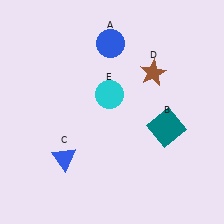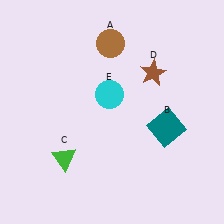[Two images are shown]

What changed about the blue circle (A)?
In Image 1, A is blue. In Image 2, it changed to brown.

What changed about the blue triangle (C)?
In Image 1, C is blue. In Image 2, it changed to green.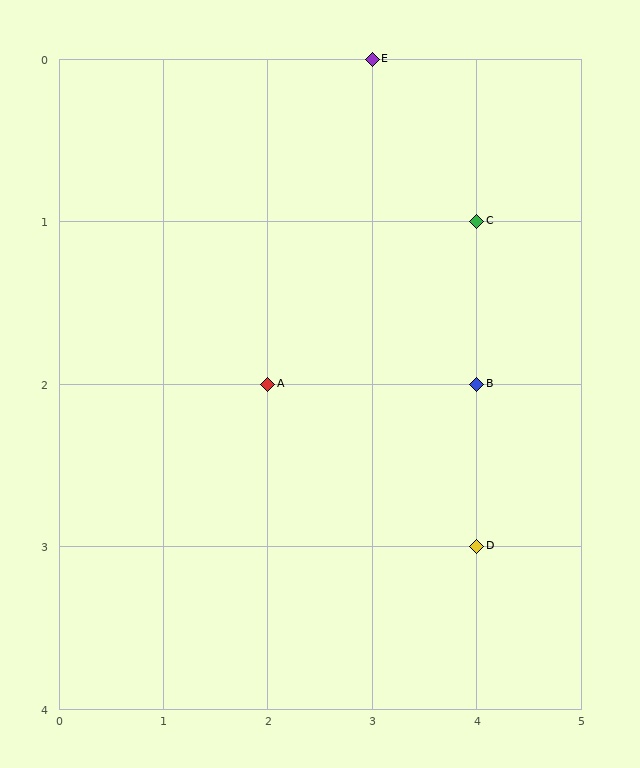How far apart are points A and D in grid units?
Points A and D are 2 columns and 1 row apart (about 2.2 grid units diagonally).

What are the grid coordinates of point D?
Point D is at grid coordinates (4, 3).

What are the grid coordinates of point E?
Point E is at grid coordinates (3, 0).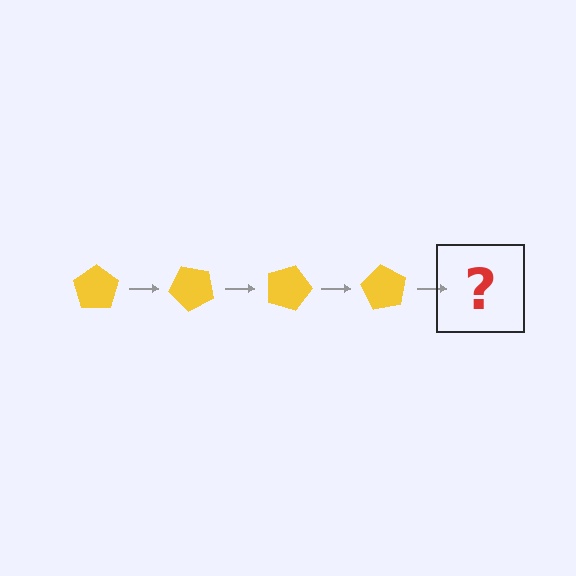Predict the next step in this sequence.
The next step is a yellow pentagon rotated 180 degrees.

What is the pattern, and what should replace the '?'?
The pattern is that the pentagon rotates 45 degrees each step. The '?' should be a yellow pentagon rotated 180 degrees.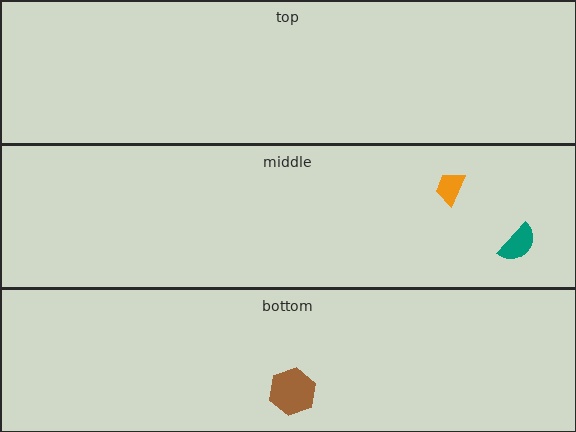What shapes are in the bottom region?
The brown hexagon.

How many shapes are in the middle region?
2.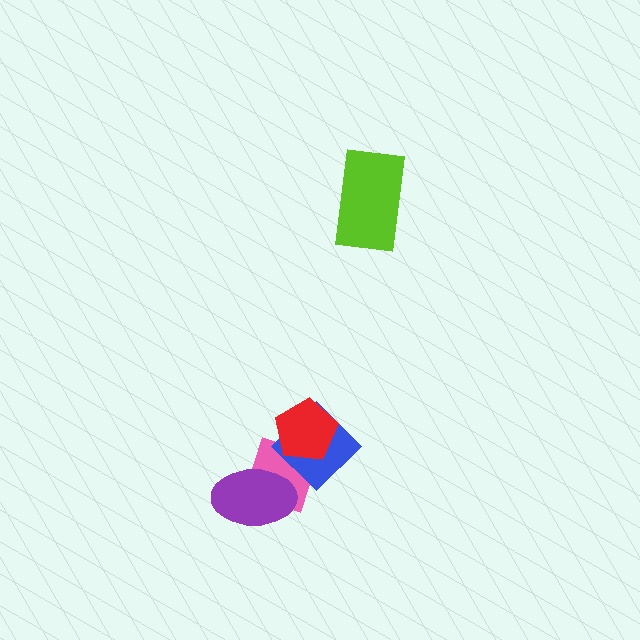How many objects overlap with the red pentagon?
2 objects overlap with the red pentagon.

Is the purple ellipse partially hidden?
No, no other shape covers it.